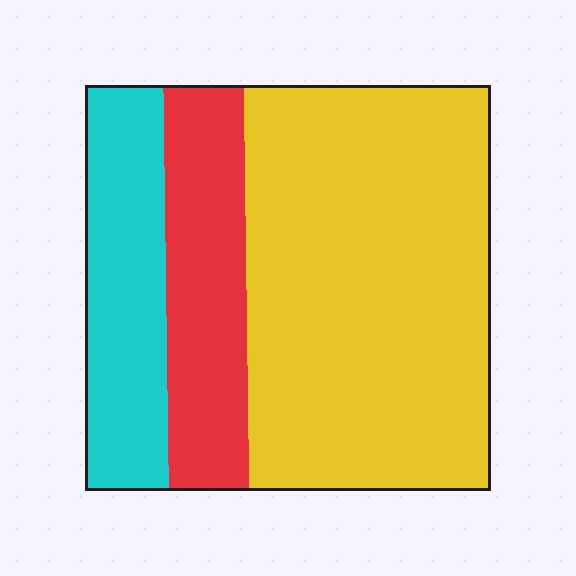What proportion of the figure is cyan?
Cyan takes up about one fifth (1/5) of the figure.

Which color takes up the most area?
Yellow, at roughly 60%.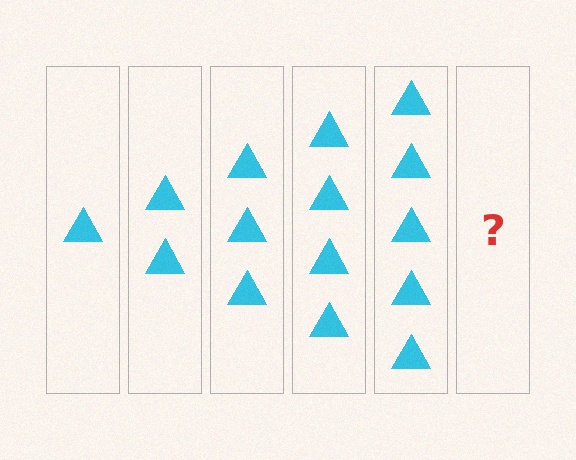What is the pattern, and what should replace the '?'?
The pattern is that each step adds one more triangle. The '?' should be 6 triangles.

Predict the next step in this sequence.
The next step is 6 triangles.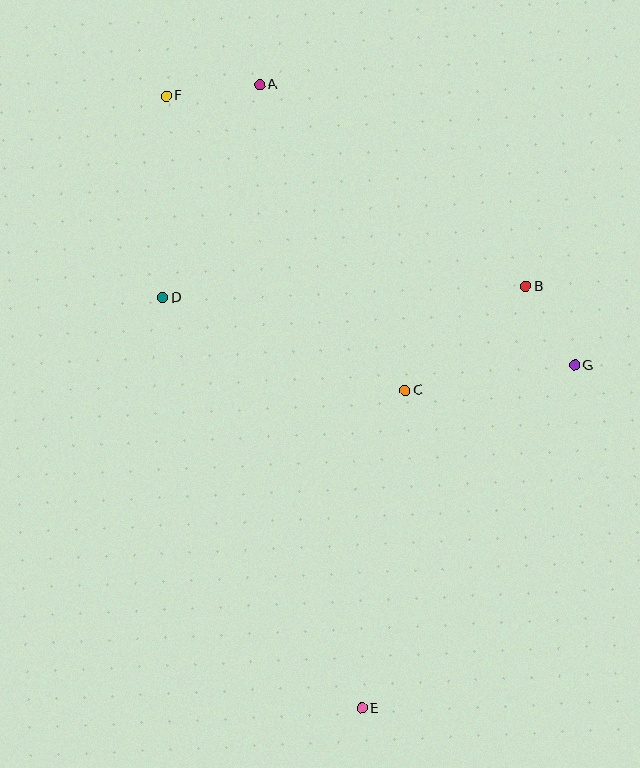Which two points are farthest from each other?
Points E and F are farthest from each other.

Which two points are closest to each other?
Points B and G are closest to each other.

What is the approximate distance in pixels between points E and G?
The distance between E and G is approximately 403 pixels.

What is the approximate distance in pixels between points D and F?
The distance between D and F is approximately 202 pixels.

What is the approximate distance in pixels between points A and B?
The distance between A and B is approximately 334 pixels.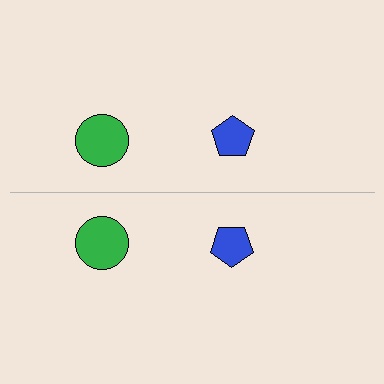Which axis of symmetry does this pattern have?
The pattern has a horizontal axis of symmetry running through the center of the image.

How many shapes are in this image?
There are 4 shapes in this image.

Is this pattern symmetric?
Yes, this pattern has bilateral (reflection) symmetry.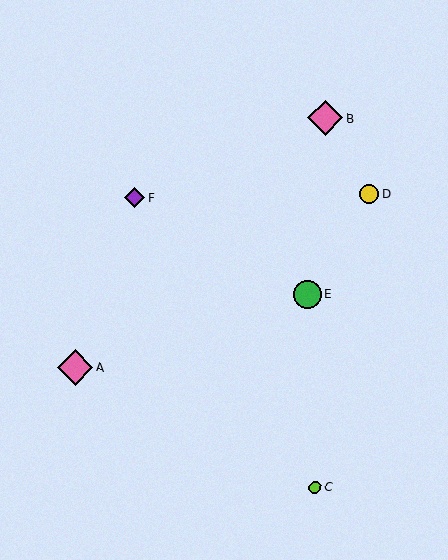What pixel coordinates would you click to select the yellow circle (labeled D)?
Click at (369, 194) to select the yellow circle D.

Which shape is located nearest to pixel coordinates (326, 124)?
The pink diamond (labeled B) at (325, 118) is nearest to that location.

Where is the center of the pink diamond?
The center of the pink diamond is at (75, 368).